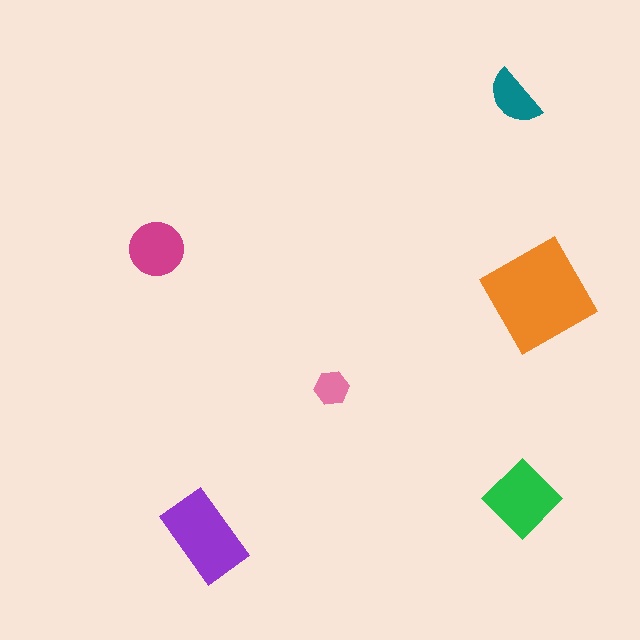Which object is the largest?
The orange diamond.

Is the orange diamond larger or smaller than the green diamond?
Larger.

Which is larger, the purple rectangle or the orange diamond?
The orange diamond.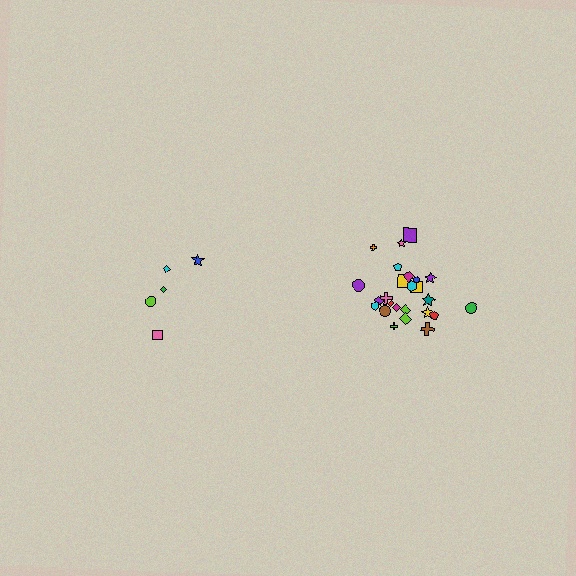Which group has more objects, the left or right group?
The right group.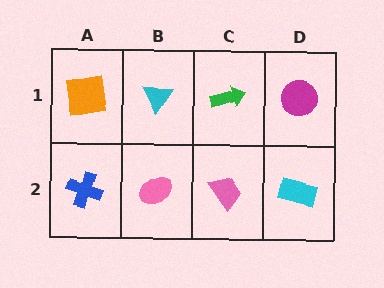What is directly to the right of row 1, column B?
A green arrow.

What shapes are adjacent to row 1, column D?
A cyan rectangle (row 2, column D), a green arrow (row 1, column C).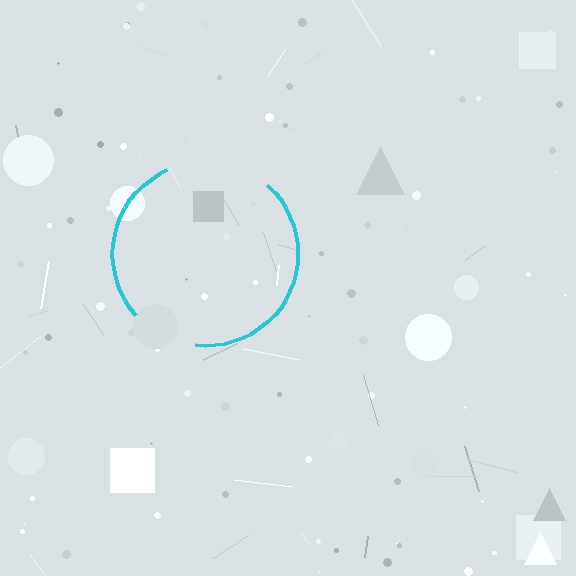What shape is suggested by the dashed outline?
The dashed outline suggests a circle.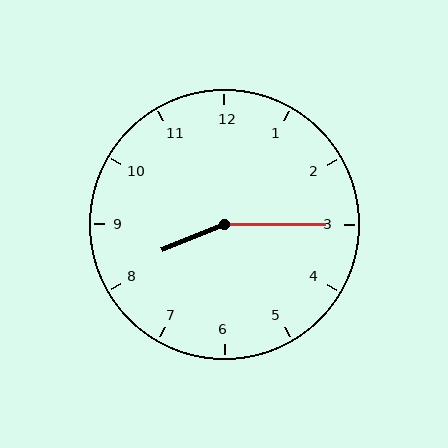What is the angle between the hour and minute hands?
Approximately 158 degrees.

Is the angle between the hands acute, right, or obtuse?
It is obtuse.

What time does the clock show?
8:15.